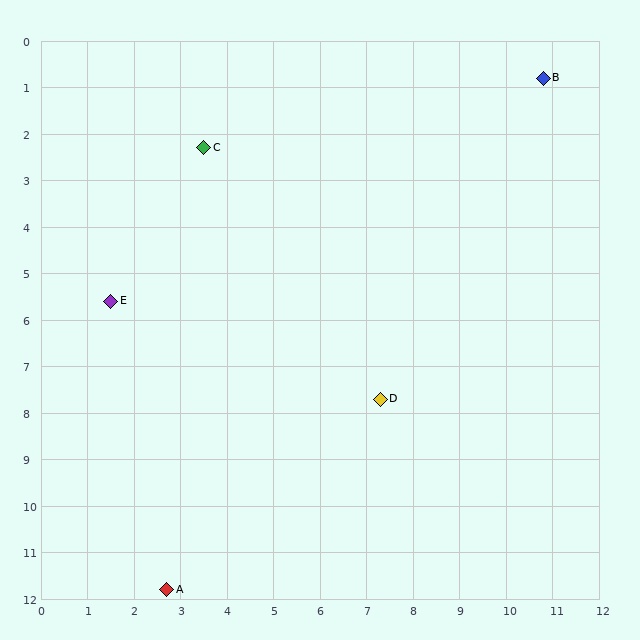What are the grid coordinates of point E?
Point E is at approximately (1.5, 5.6).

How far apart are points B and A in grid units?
Points B and A are about 13.7 grid units apart.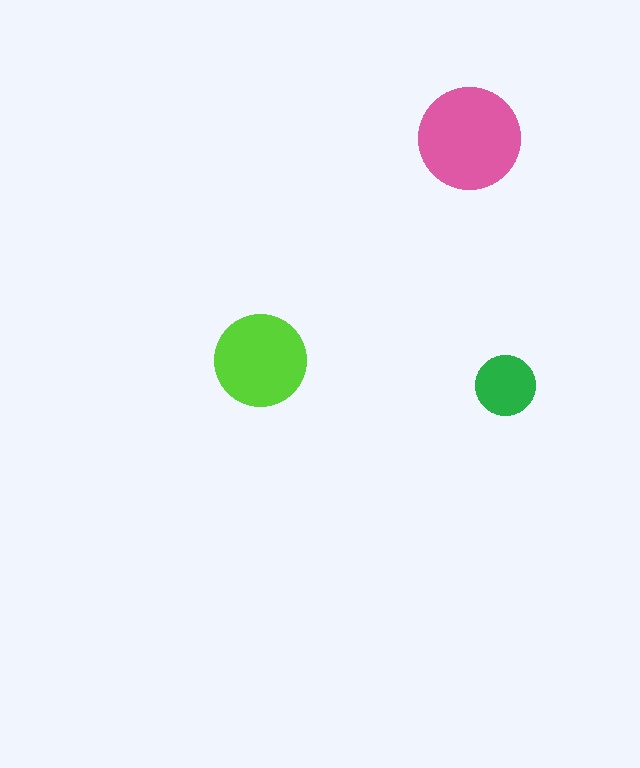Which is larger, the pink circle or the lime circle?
The pink one.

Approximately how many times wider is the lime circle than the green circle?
About 1.5 times wider.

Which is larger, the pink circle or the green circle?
The pink one.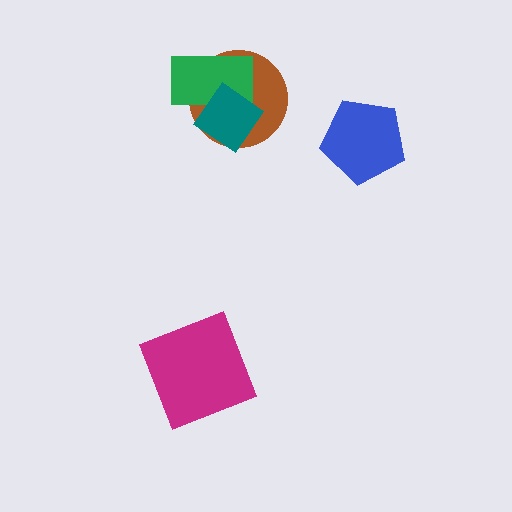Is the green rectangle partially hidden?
Yes, it is partially covered by another shape.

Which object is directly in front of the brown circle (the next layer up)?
The green rectangle is directly in front of the brown circle.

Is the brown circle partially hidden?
Yes, it is partially covered by another shape.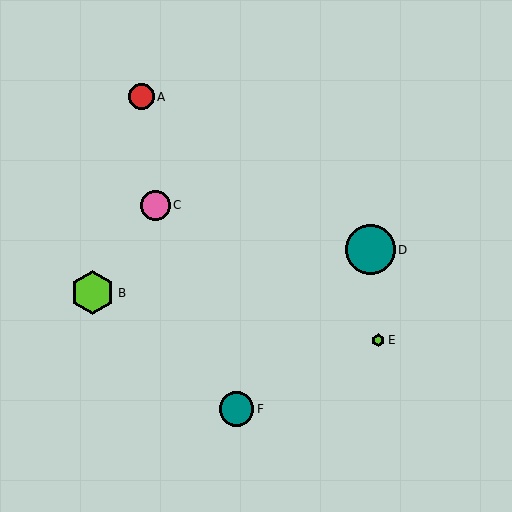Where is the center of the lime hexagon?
The center of the lime hexagon is at (93, 293).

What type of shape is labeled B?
Shape B is a lime hexagon.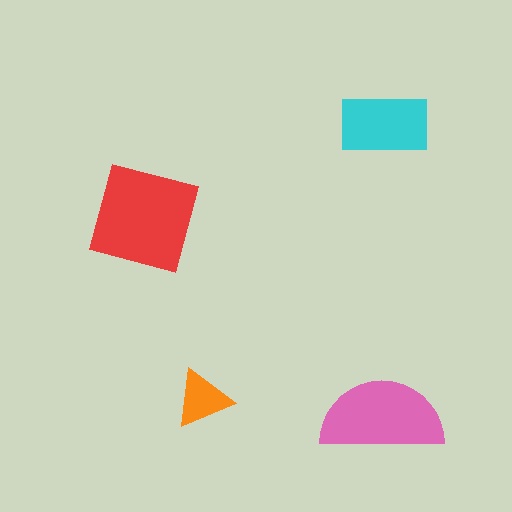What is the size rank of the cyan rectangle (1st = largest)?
3rd.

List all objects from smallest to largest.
The orange triangle, the cyan rectangle, the pink semicircle, the red square.